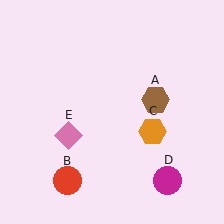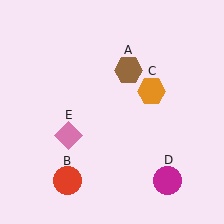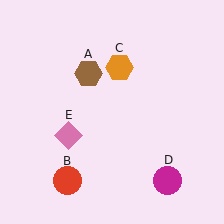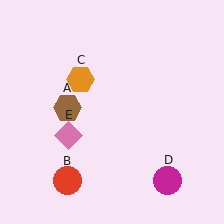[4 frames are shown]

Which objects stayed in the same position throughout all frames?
Red circle (object B) and magenta circle (object D) and pink diamond (object E) remained stationary.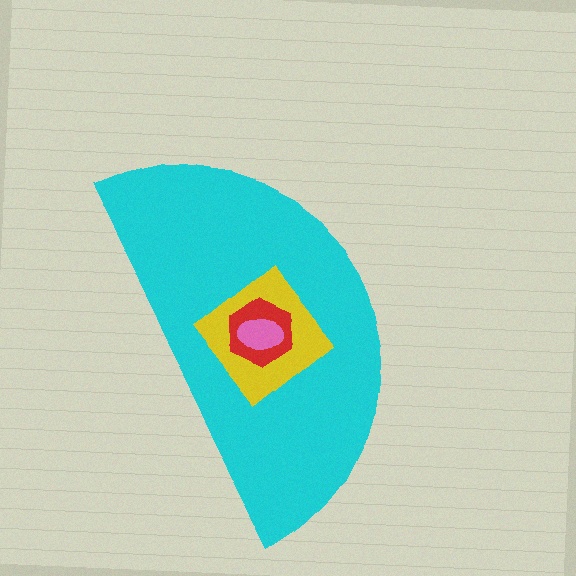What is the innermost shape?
The pink ellipse.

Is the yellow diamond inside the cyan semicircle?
Yes.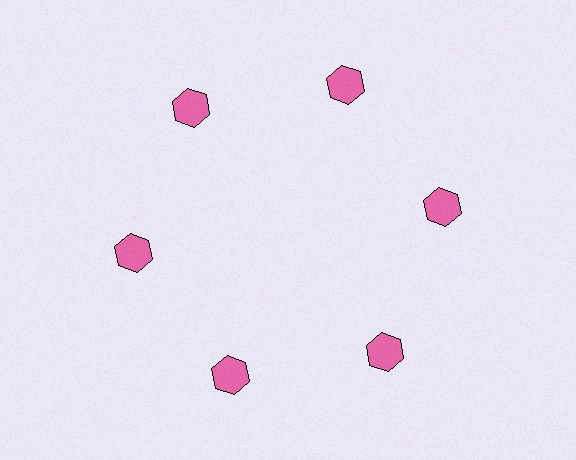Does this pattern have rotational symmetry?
Yes, this pattern has 6-fold rotational symmetry. It looks the same after rotating 60 degrees around the center.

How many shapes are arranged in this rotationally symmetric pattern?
There are 6 shapes, arranged in 6 groups of 1.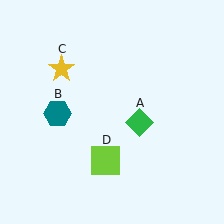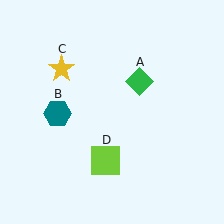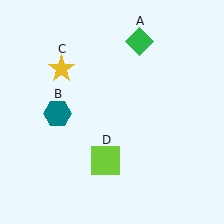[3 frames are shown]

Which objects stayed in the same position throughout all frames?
Teal hexagon (object B) and yellow star (object C) and lime square (object D) remained stationary.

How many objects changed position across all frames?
1 object changed position: green diamond (object A).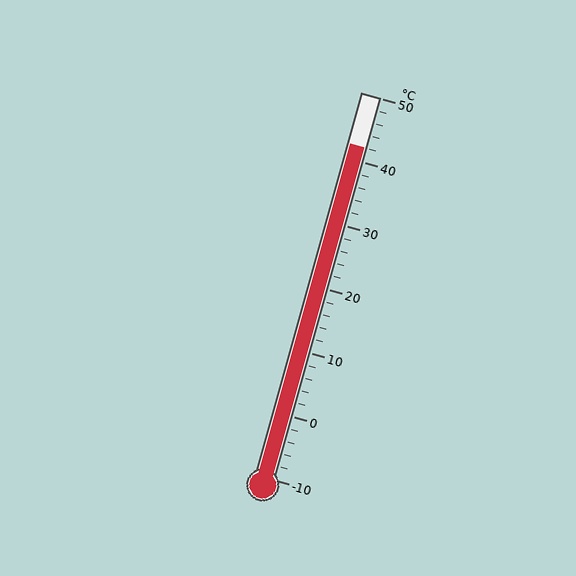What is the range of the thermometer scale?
The thermometer scale ranges from -10°C to 50°C.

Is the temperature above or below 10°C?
The temperature is above 10°C.